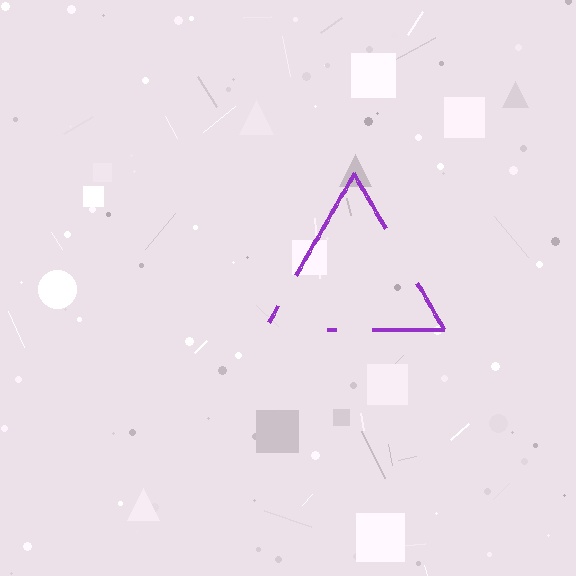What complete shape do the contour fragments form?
The contour fragments form a triangle.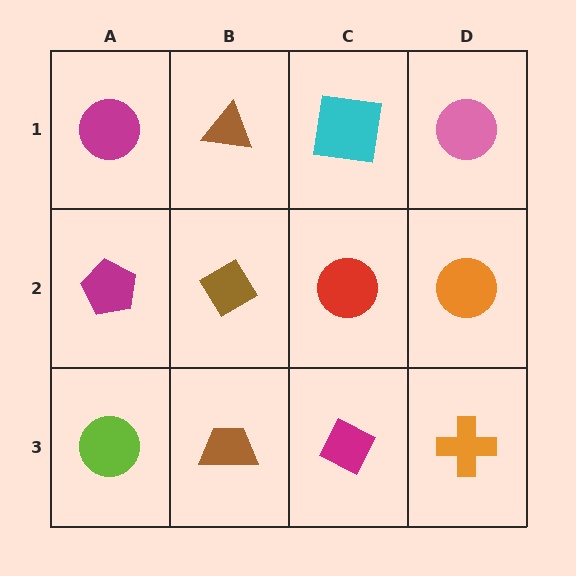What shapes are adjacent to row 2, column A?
A magenta circle (row 1, column A), a lime circle (row 3, column A), a brown diamond (row 2, column B).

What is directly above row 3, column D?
An orange circle.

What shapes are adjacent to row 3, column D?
An orange circle (row 2, column D), a magenta diamond (row 3, column C).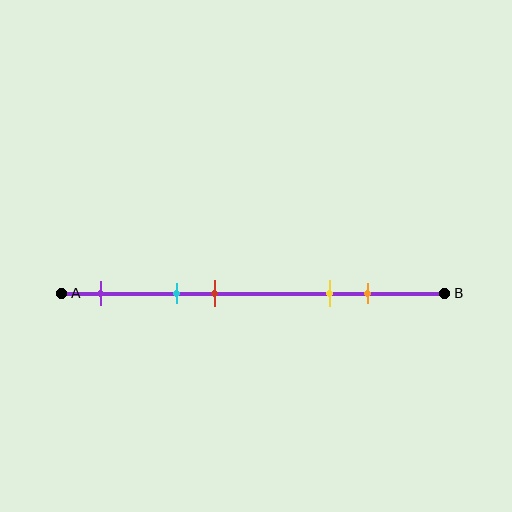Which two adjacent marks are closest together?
The cyan and red marks are the closest adjacent pair.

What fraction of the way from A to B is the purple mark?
The purple mark is approximately 10% (0.1) of the way from A to B.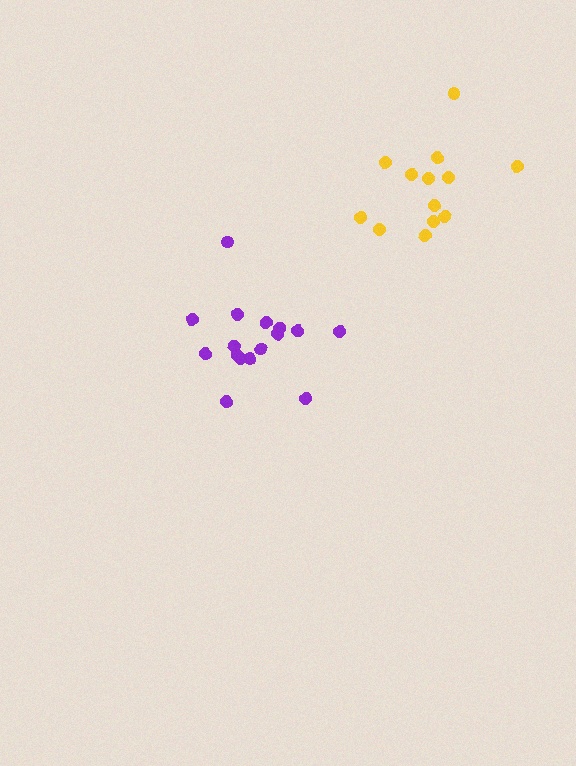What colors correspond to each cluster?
The clusters are colored: purple, yellow.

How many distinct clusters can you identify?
There are 2 distinct clusters.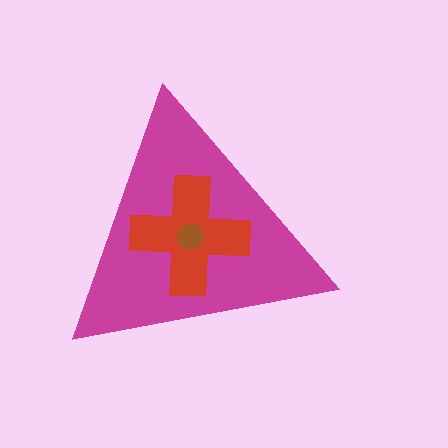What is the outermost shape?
The magenta triangle.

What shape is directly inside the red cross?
The brown hexagon.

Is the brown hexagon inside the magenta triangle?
Yes.